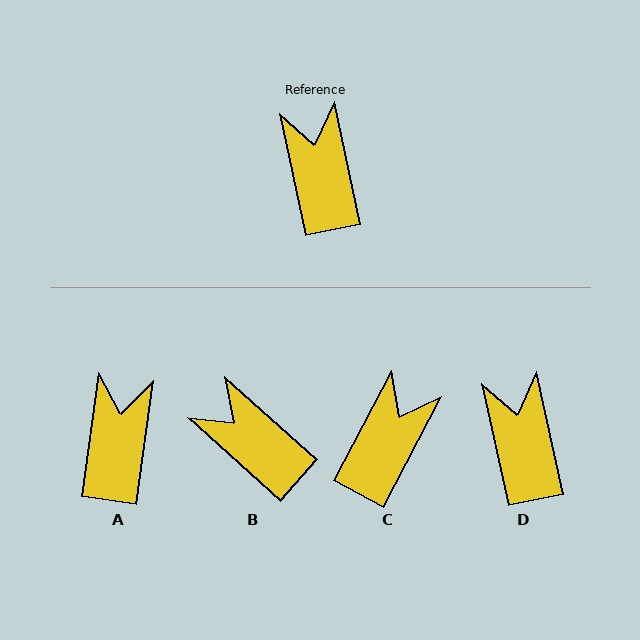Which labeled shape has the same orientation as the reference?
D.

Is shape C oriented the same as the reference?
No, it is off by about 40 degrees.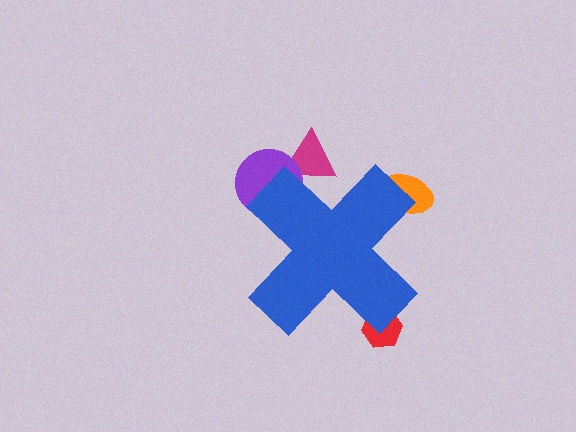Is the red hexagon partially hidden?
Yes, the red hexagon is partially hidden behind the blue cross.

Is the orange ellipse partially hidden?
Yes, the orange ellipse is partially hidden behind the blue cross.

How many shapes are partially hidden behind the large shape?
4 shapes are partially hidden.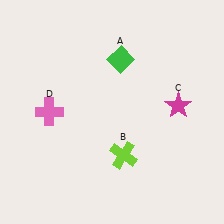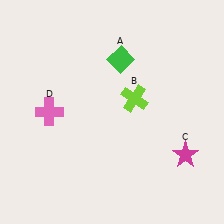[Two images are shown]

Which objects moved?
The objects that moved are: the lime cross (B), the magenta star (C).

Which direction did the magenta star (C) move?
The magenta star (C) moved down.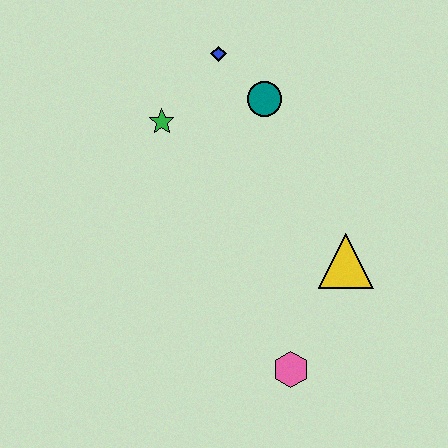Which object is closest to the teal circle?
The blue diamond is closest to the teal circle.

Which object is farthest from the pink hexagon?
The blue diamond is farthest from the pink hexagon.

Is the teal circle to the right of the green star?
Yes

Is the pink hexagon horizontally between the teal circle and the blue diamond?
No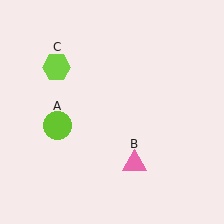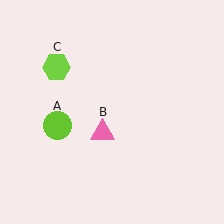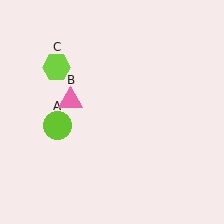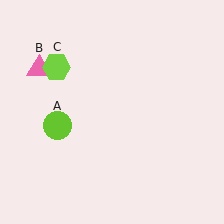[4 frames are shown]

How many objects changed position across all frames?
1 object changed position: pink triangle (object B).